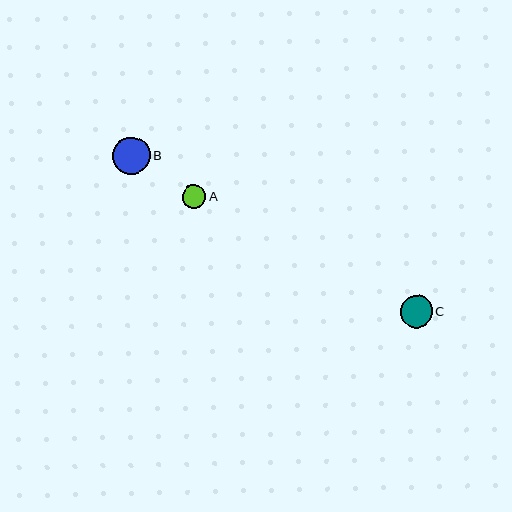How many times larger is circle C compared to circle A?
Circle C is approximately 1.4 times the size of circle A.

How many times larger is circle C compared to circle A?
Circle C is approximately 1.4 times the size of circle A.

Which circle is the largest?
Circle B is the largest with a size of approximately 37 pixels.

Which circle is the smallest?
Circle A is the smallest with a size of approximately 24 pixels.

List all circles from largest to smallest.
From largest to smallest: B, C, A.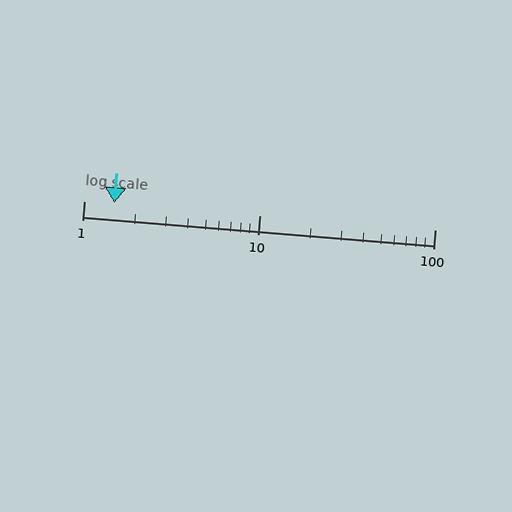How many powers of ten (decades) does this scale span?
The scale spans 2 decades, from 1 to 100.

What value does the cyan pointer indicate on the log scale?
The pointer indicates approximately 1.5.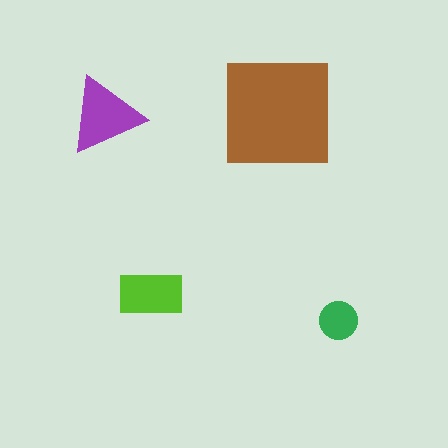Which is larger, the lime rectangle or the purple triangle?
The purple triangle.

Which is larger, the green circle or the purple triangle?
The purple triangle.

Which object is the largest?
The brown square.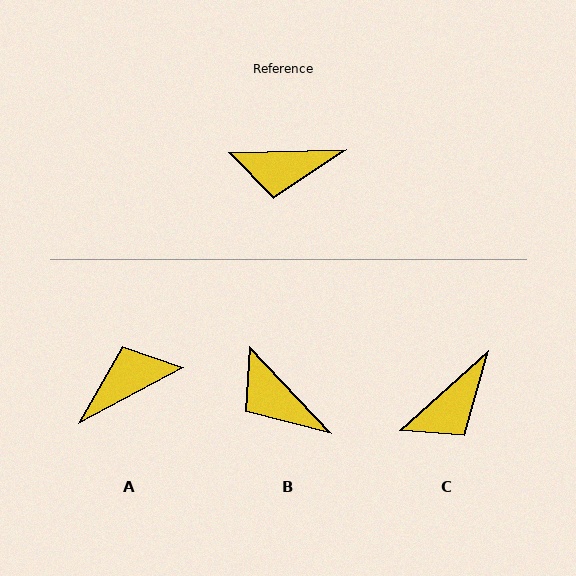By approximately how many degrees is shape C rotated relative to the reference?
Approximately 41 degrees counter-clockwise.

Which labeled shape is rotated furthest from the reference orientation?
A, about 153 degrees away.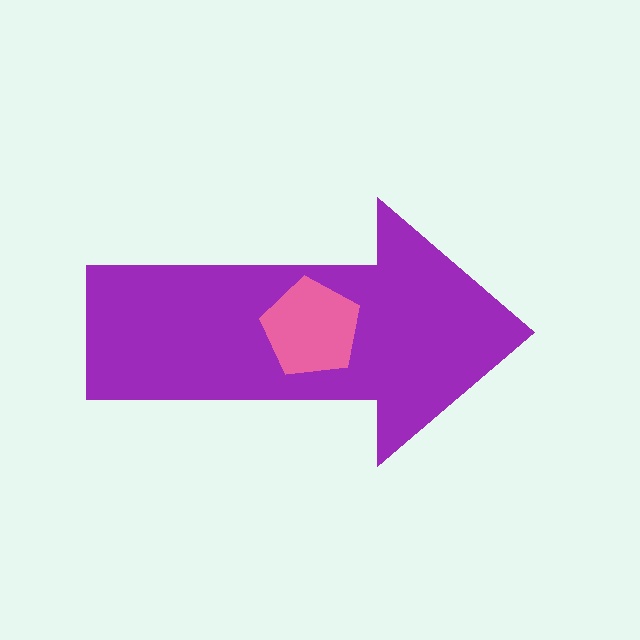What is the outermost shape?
The purple arrow.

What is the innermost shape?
The pink pentagon.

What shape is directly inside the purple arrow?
The pink pentagon.